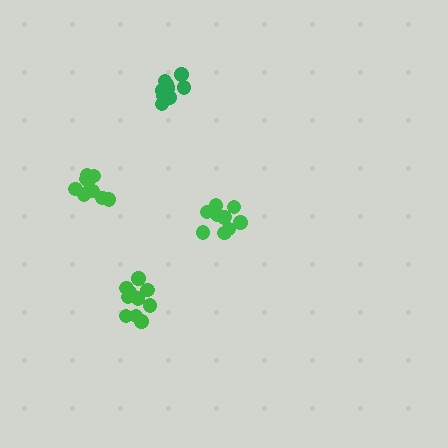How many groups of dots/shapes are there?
There are 4 groups.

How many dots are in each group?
Group 1: 10 dots, Group 2: 11 dots, Group 3: 9 dots, Group 4: 11 dots (41 total).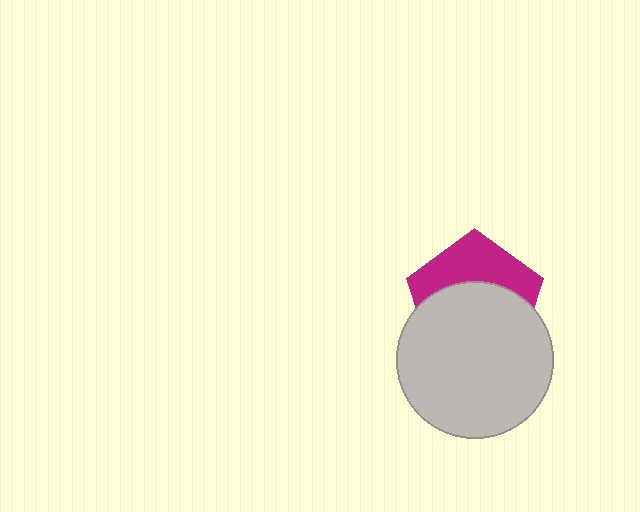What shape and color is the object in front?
The object in front is a light gray circle.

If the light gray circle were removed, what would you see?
You would see the complete magenta pentagon.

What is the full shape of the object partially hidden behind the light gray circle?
The partially hidden object is a magenta pentagon.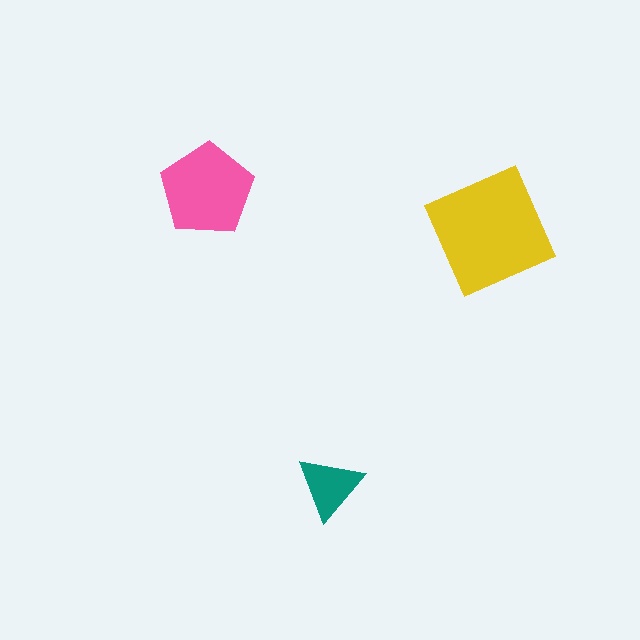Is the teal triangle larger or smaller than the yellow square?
Smaller.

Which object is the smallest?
The teal triangle.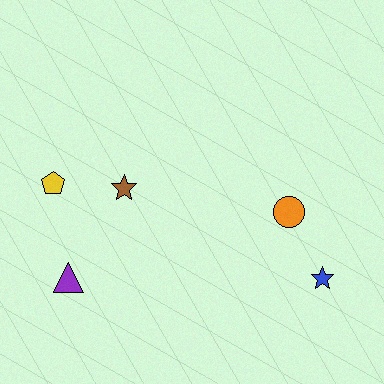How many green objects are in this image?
There are no green objects.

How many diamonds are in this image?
There are no diamonds.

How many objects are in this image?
There are 5 objects.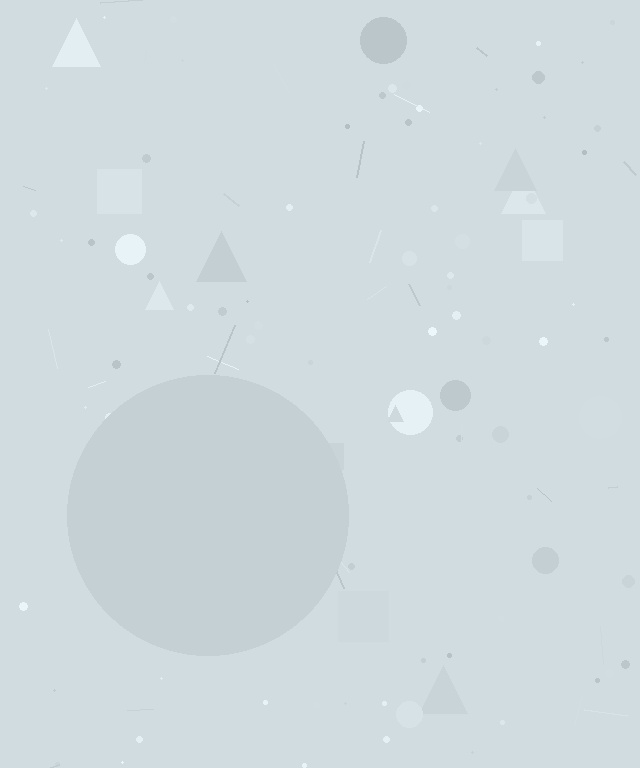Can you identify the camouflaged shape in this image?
The camouflaged shape is a circle.